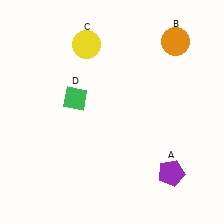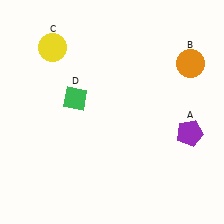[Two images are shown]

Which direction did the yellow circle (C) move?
The yellow circle (C) moved left.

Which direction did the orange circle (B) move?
The orange circle (B) moved down.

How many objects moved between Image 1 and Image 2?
3 objects moved between the two images.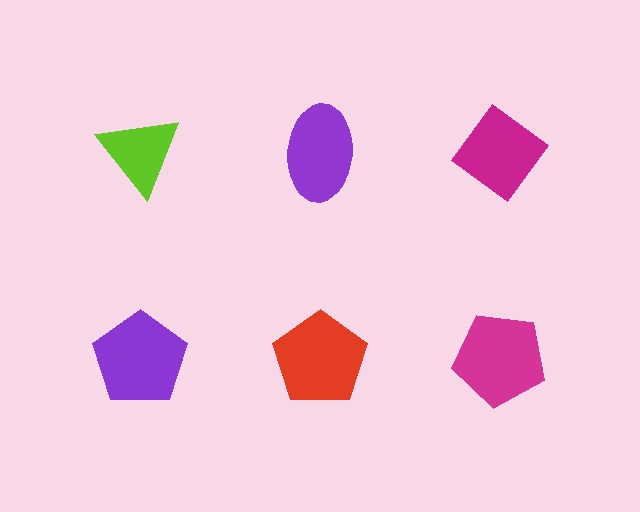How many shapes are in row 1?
3 shapes.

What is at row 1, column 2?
A purple ellipse.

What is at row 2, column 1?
A purple pentagon.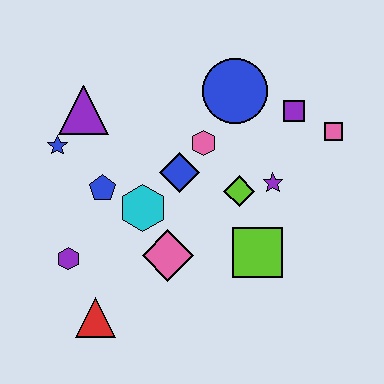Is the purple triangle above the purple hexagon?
Yes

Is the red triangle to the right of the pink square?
No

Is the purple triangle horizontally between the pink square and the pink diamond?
No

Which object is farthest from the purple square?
The red triangle is farthest from the purple square.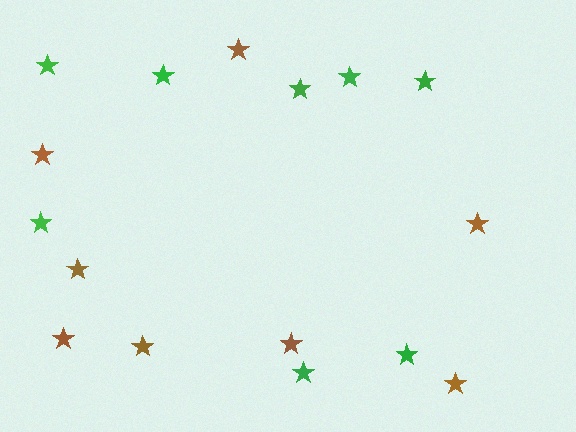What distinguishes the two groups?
There are 2 groups: one group of brown stars (8) and one group of green stars (8).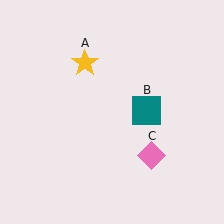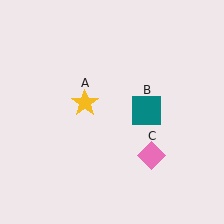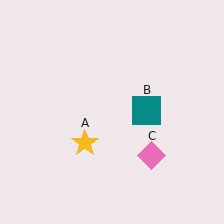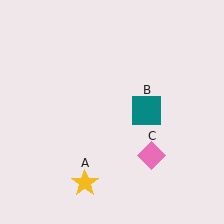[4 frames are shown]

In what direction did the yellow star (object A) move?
The yellow star (object A) moved down.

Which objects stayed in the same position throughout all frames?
Teal square (object B) and pink diamond (object C) remained stationary.